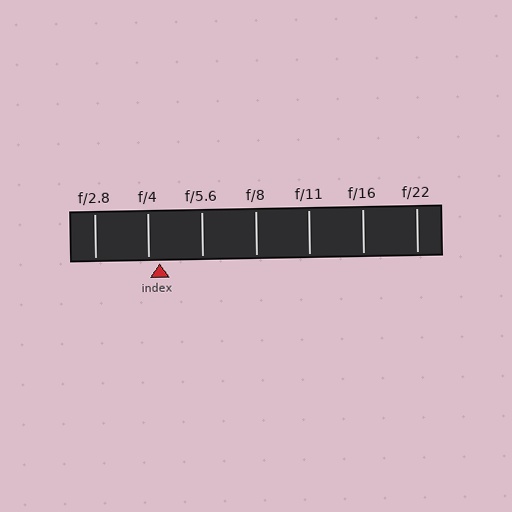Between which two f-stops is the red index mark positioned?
The index mark is between f/4 and f/5.6.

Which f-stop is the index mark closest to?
The index mark is closest to f/4.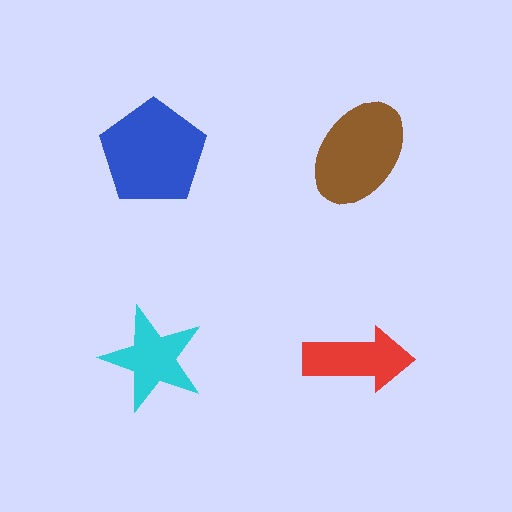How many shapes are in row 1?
2 shapes.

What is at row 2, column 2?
A red arrow.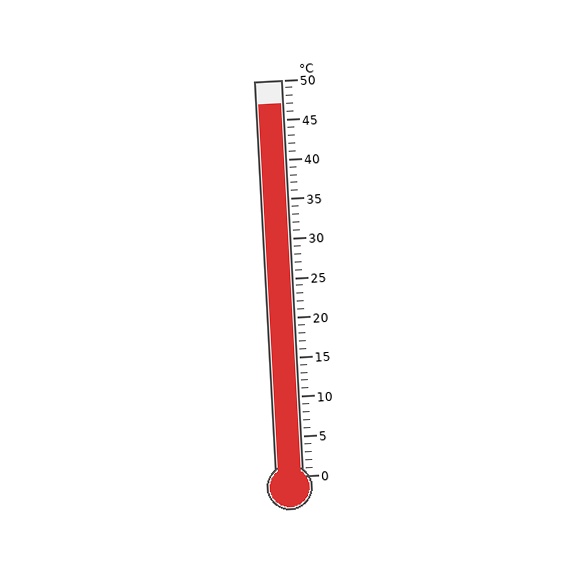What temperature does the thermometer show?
The thermometer shows approximately 47°C.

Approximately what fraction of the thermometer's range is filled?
The thermometer is filled to approximately 95% of its range.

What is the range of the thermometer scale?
The thermometer scale ranges from 0°C to 50°C.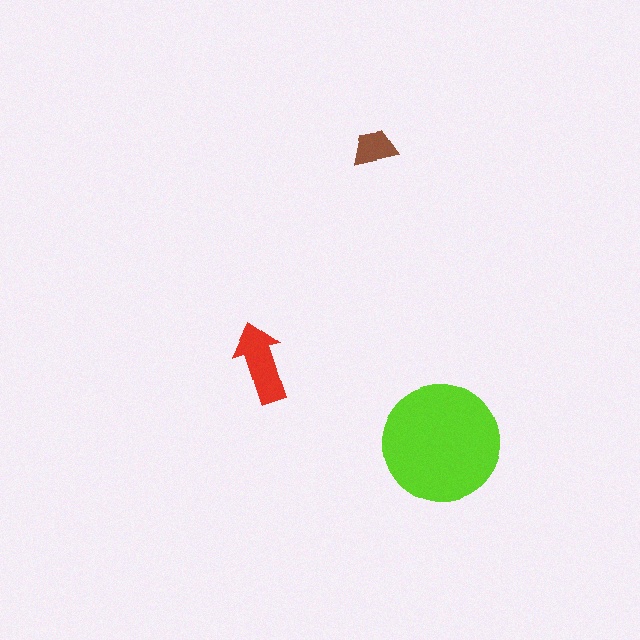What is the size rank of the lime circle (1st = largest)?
1st.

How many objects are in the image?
There are 3 objects in the image.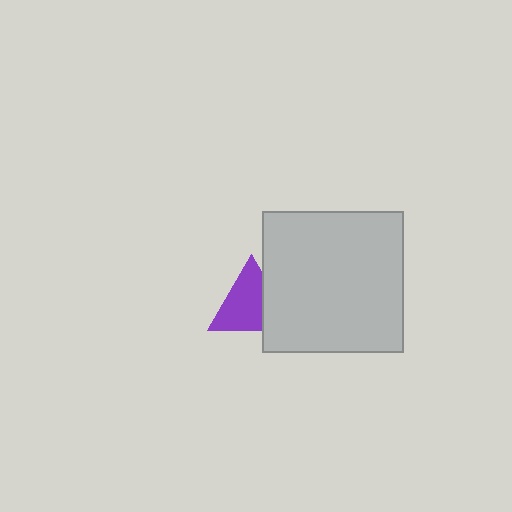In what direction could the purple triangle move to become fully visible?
The purple triangle could move left. That would shift it out from behind the light gray square entirely.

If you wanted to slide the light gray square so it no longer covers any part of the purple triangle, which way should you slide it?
Slide it right — that is the most direct way to separate the two shapes.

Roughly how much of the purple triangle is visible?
Most of it is visible (roughly 70%).